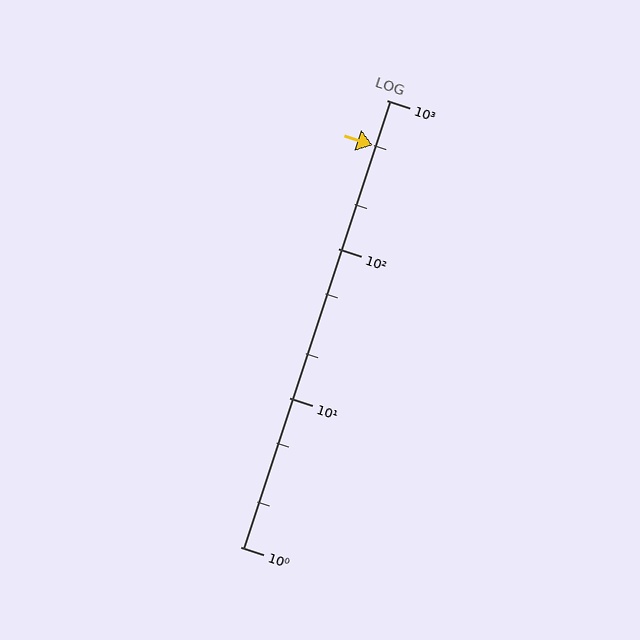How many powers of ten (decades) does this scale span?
The scale spans 3 decades, from 1 to 1000.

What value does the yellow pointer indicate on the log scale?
The pointer indicates approximately 500.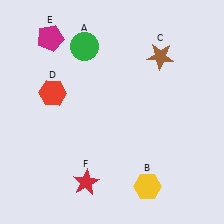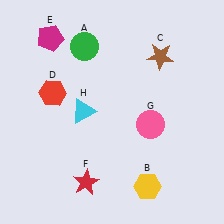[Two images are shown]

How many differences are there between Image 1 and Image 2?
There are 2 differences between the two images.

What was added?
A pink circle (G), a cyan triangle (H) were added in Image 2.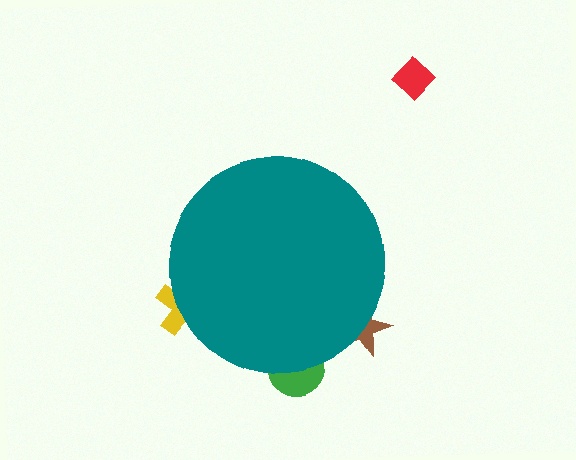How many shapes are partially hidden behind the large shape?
3 shapes are partially hidden.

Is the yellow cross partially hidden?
Yes, the yellow cross is partially hidden behind the teal circle.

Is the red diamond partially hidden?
No, the red diamond is fully visible.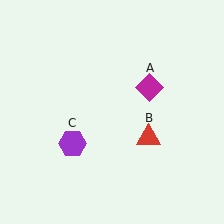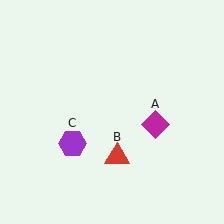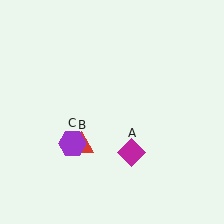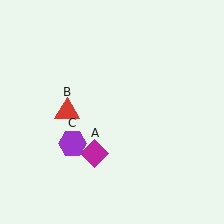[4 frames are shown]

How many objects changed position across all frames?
2 objects changed position: magenta diamond (object A), red triangle (object B).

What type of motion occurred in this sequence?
The magenta diamond (object A), red triangle (object B) rotated clockwise around the center of the scene.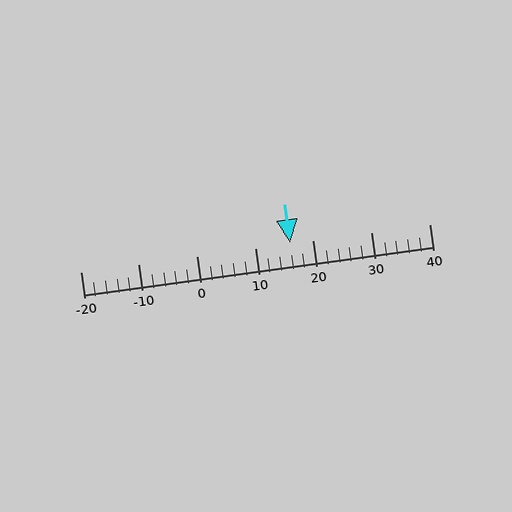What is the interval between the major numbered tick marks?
The major tick marks are spaced 10 units apart.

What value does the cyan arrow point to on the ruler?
The cyan arrow points to approximately 16.